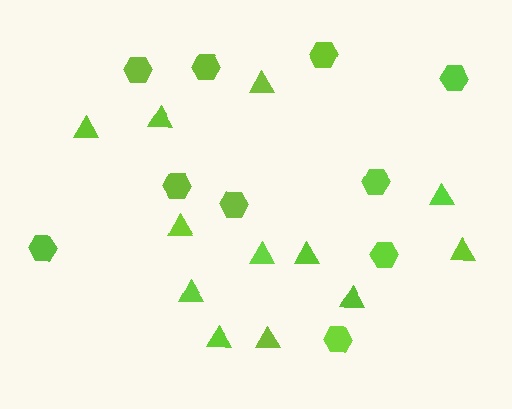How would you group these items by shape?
There are 2 groups: one group of triangles (12) and one group of hexagons (10).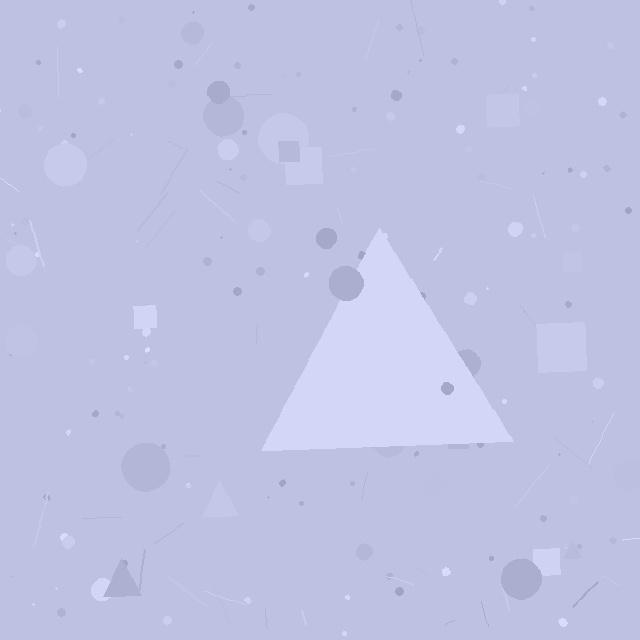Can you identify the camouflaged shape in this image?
The camouflaged shape is a triangle.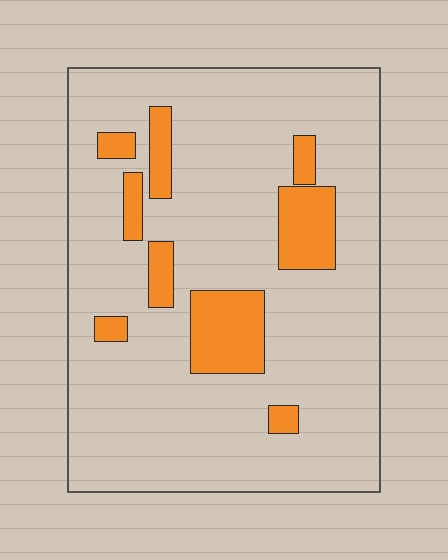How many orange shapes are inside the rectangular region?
9.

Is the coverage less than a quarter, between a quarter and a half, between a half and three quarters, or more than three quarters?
Less than a quarter.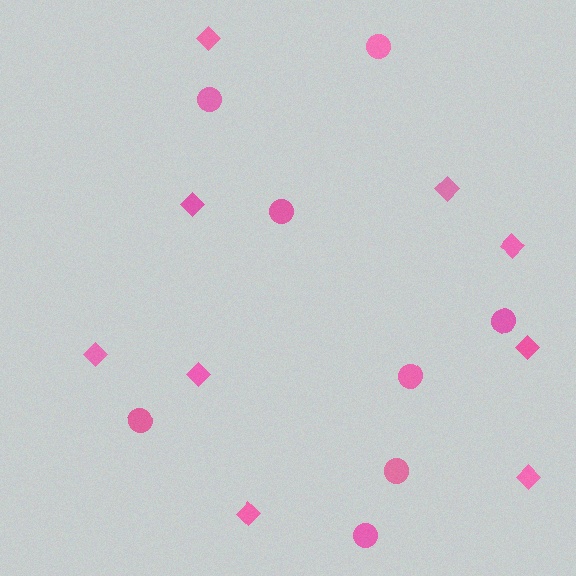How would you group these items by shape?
There are 2 groups: one group of diamonds (9) and one group of circles (8).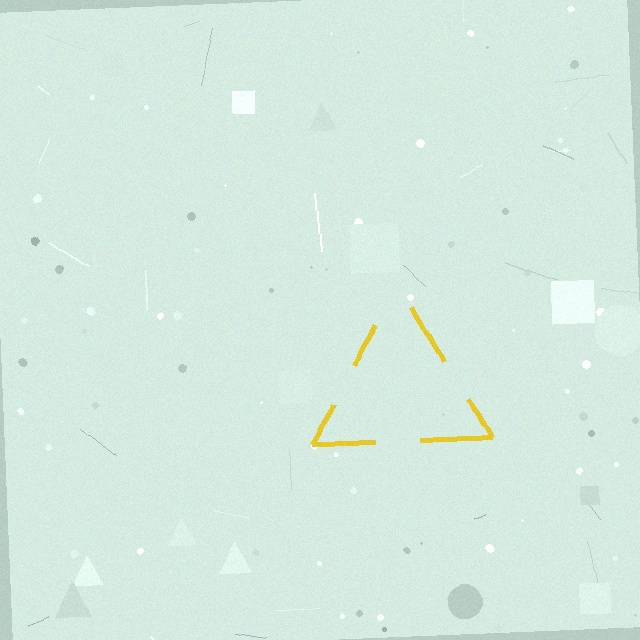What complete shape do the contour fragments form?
The contour fragments form a triangle.